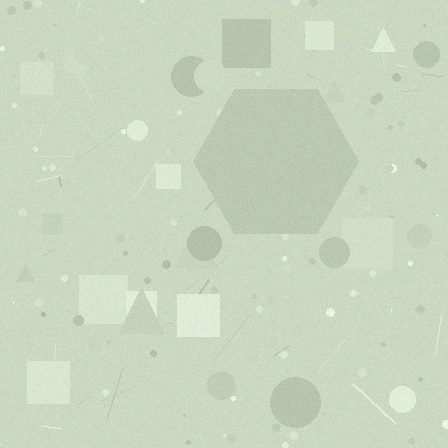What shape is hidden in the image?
A hexagon is hidden in the image.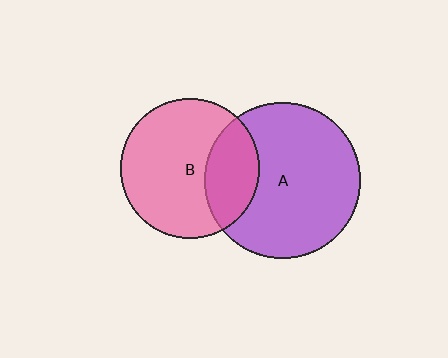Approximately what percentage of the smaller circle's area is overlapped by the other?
Approximately 30%.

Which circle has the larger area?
Circle A (purple).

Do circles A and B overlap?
Yes.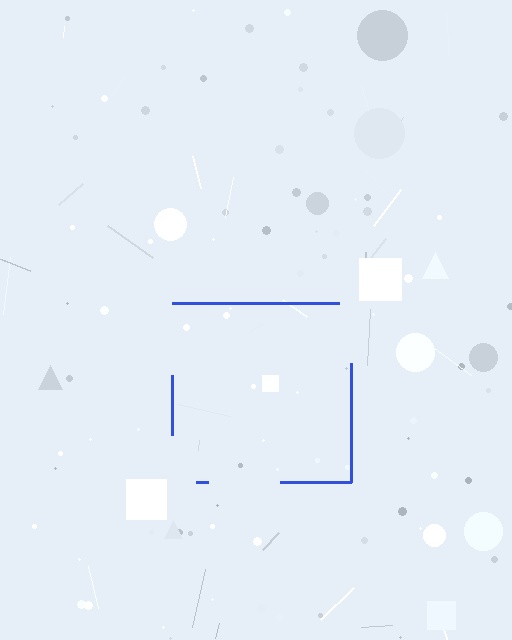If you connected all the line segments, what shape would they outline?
They would outline a square.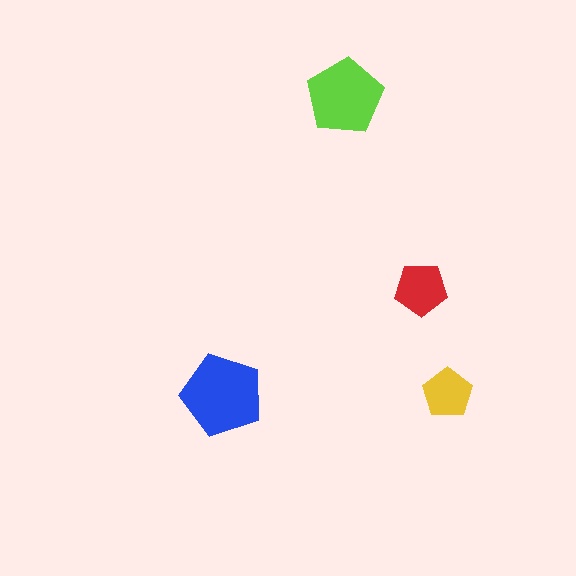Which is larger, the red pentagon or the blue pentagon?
The blue one.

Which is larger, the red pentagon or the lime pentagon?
The lime one.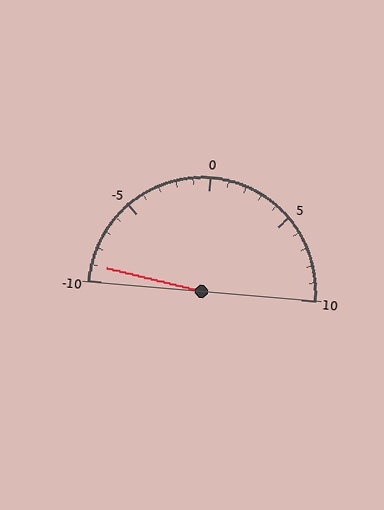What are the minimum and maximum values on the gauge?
The gauge ranges from -10 to 10.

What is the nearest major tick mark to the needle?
The nearest major tick mark is -10.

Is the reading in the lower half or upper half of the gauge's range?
The reading is in the lower half of the range (-10 to 10).